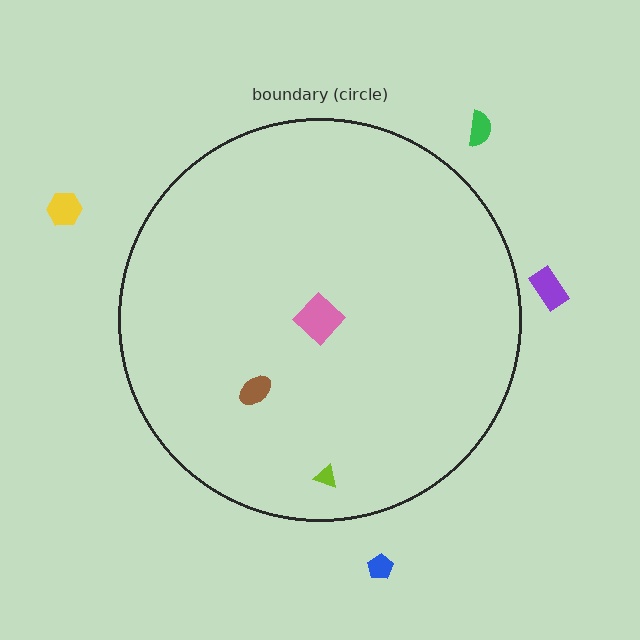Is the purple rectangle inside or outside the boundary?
Outside.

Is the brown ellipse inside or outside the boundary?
Inside.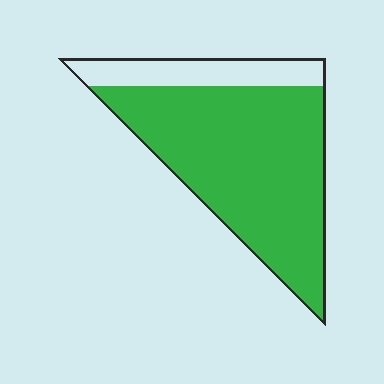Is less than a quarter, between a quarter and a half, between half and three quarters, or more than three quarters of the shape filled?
More than three quarters.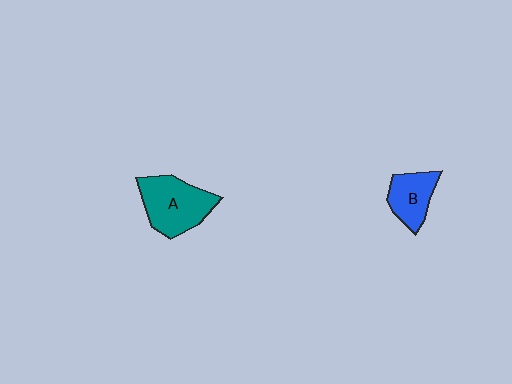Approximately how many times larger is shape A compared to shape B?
Approximately 1.6 times.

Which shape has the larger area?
Shape A (teal).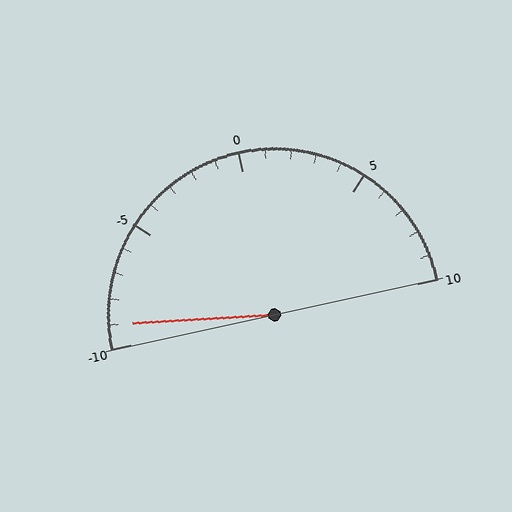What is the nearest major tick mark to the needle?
The nearest major tick mark is -10.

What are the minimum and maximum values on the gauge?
The gauge ranges from -10 to 10.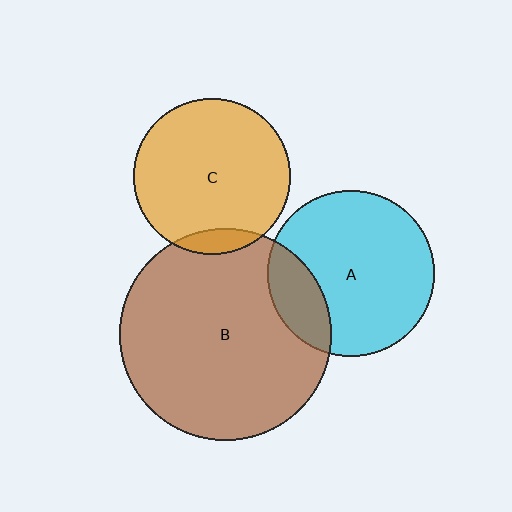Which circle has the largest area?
Circle B (brown).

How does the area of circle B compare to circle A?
Approximately 1.6 times.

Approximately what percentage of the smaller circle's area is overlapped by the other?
Approximately 20%.